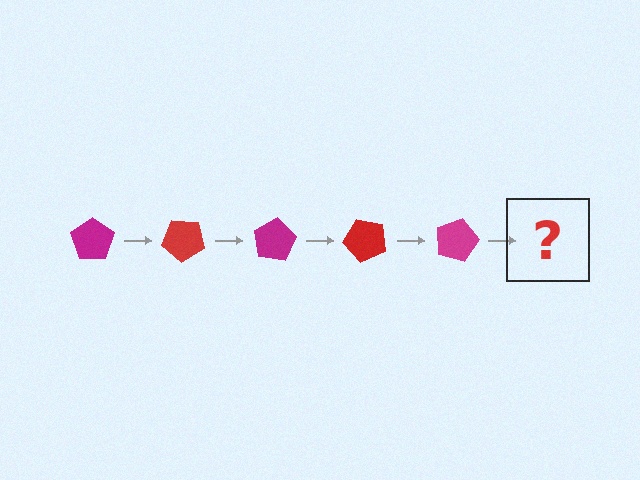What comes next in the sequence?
The next element should be a red pentagon, rotated 200 degrees from the start.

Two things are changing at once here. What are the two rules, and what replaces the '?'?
The two rules are that it rotates 40 degrees each step and the color cycles through magenta and red. The '?' should be a red pentagon, rotated 200 degrees from the start.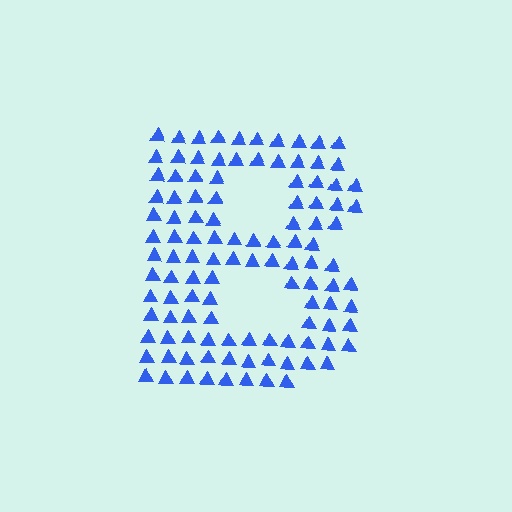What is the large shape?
The large shape is the letter B.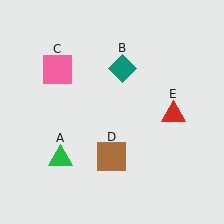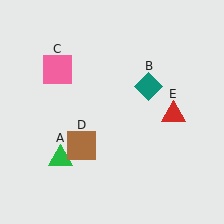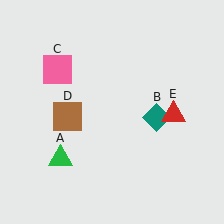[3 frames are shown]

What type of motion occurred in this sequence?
The teal diamond (object B), brown square (object D) rotated clockwise around the center of the scene.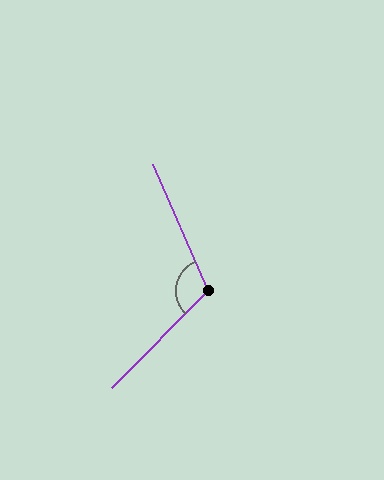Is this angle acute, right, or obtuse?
It is obtuse.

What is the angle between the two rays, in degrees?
Approximately 112 degrees.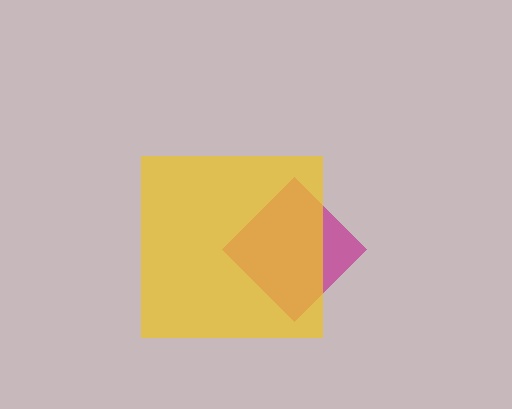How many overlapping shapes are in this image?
There are 2 overlapping shapes in the image.